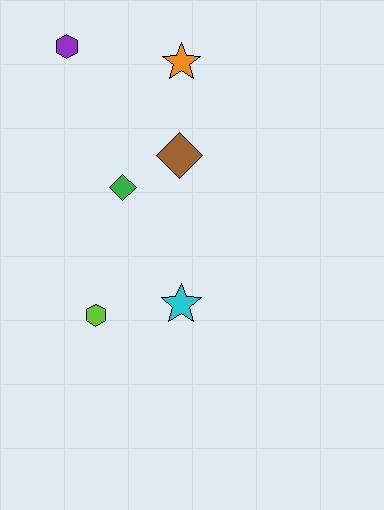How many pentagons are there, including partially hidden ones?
There are no pentagons.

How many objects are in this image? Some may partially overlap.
There are 6 objects.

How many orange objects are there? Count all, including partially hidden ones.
There is 1 orange object.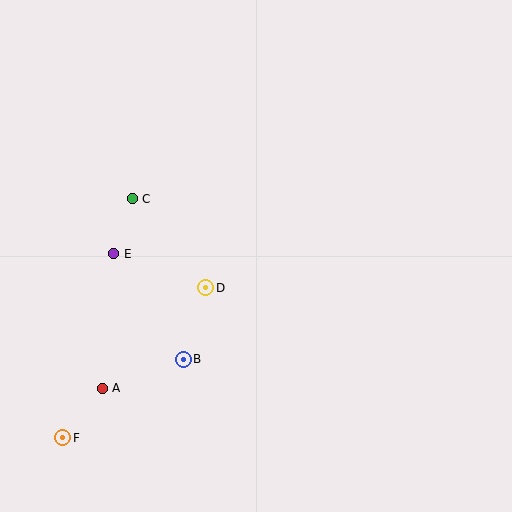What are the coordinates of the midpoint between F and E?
The midpoint between F and E is at (88, 346).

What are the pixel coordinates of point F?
Point F is at (63, 438).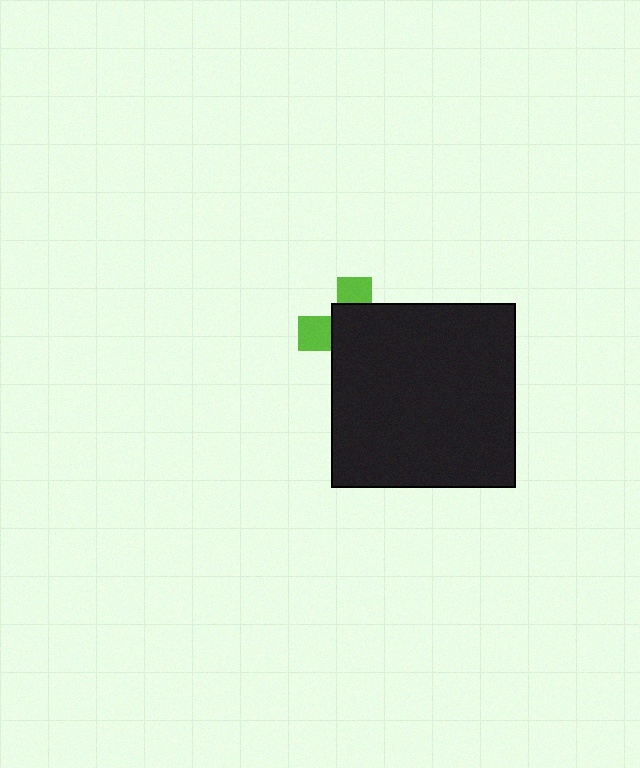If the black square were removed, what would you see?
You would see the complete lime cross.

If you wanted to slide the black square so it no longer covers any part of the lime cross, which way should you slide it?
Slide it toward the lower-right — that is the most direct way to separate the two shapes.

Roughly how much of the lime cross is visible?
A small part of it is visible (roughly 32%).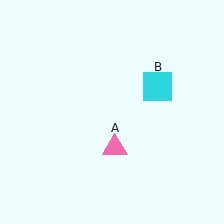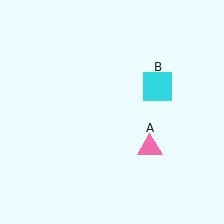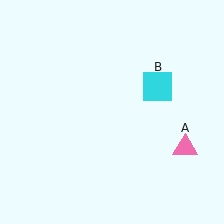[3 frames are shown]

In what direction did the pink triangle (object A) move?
The pink triangle (object A) moved right.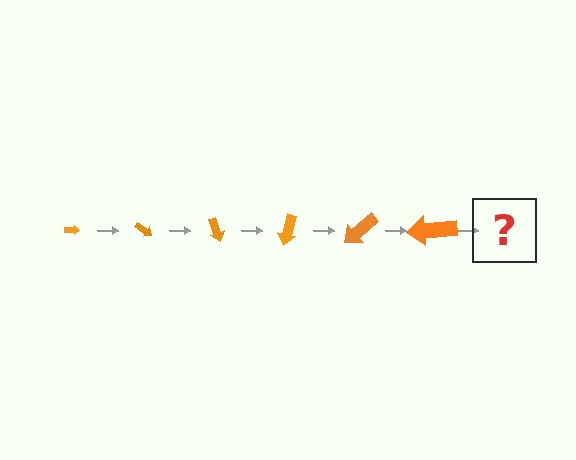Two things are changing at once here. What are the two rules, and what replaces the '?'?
The two rules are that the arrow grows larger each step and it rotates 35 degrees each step. The '?' should be an arrow, larger than the previous one and rotated 210 degrees from the start.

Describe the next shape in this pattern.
It should be an arrow, larger than the previous one and rotated 210 degrees from the start.